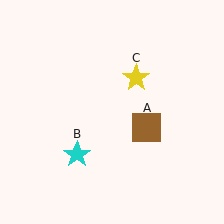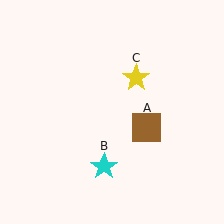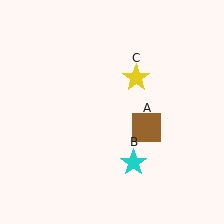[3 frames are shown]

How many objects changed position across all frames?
1 object changed position: cyan star (object B).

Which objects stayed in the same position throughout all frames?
Brown square (object A) and yellow star (object C) remained stationary.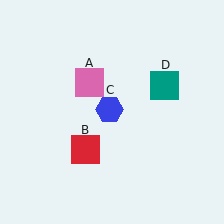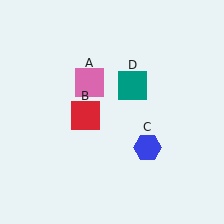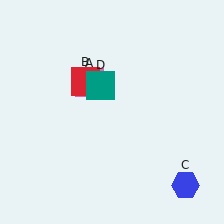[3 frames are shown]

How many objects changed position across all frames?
3 objects changed position: red square (object B), blue hexagon (object C), teal square (object D).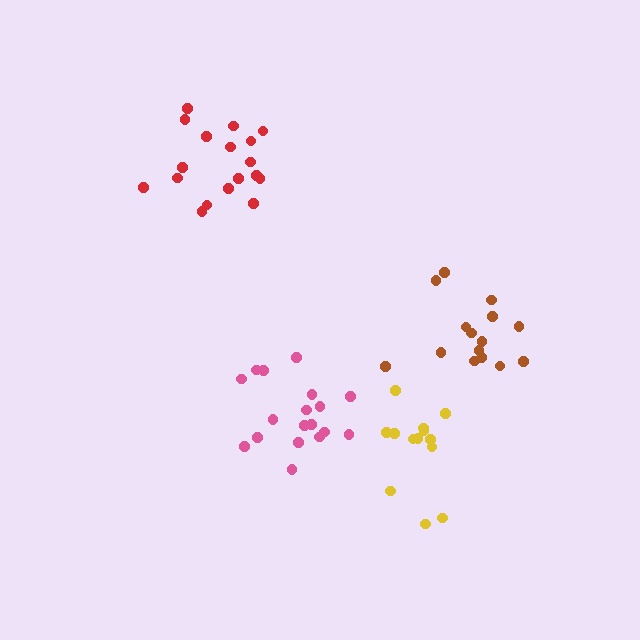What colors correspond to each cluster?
The clusters are colored: red, pink, yellow, brown.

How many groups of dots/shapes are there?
There are 4 groups.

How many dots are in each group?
Group 1: 18 dots, Group 2: 18 dots, Group 3: 13 dots, Group 4: 15 dots (64 total).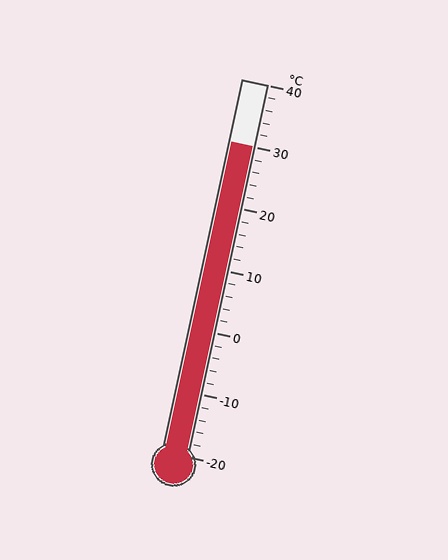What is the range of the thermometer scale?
The thermometer scale ranges from -20°C to 40°C.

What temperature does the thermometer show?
The thermometer shows approximately 30°C.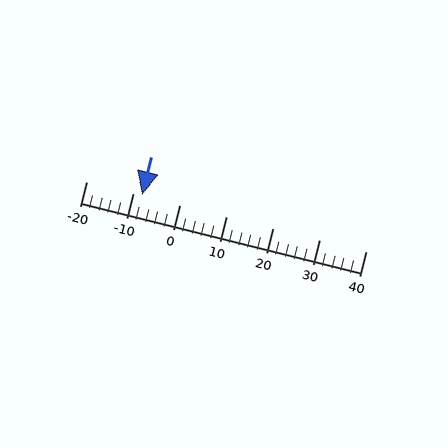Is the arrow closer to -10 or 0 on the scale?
The arrow is closer to -10.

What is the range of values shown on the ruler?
The ruler shows values from -20 to 40.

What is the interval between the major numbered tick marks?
The major tick marks are spaced 10 units apart.